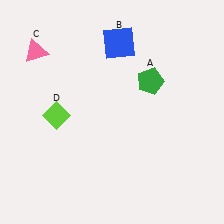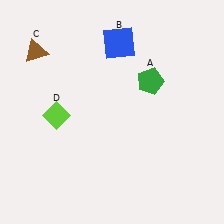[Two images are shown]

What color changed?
The triangle (C) changed from pink in Image 1 to brown in Image 2.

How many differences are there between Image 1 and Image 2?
There is 1 difference between the two images.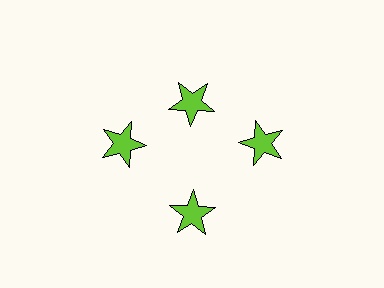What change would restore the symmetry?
The symmetry would be restored by moving it outward, back onto the ring so that all 4 stars sit at equal angles and equal distance from the center.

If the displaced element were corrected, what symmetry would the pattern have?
It would have 4-fold rotational symmetry — the pattern would map onto itself every 90 degrees.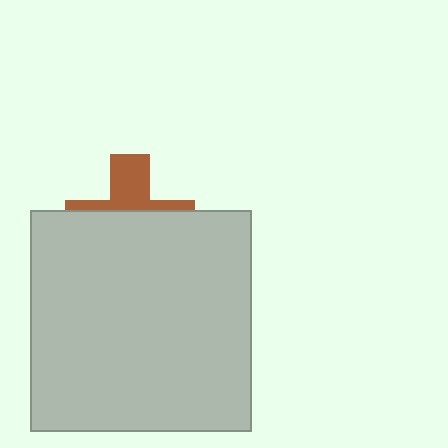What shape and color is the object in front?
The object in front is a light gray square.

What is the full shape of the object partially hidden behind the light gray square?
The partially hidden object is a brown cross.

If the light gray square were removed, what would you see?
You would see the complete brown cross.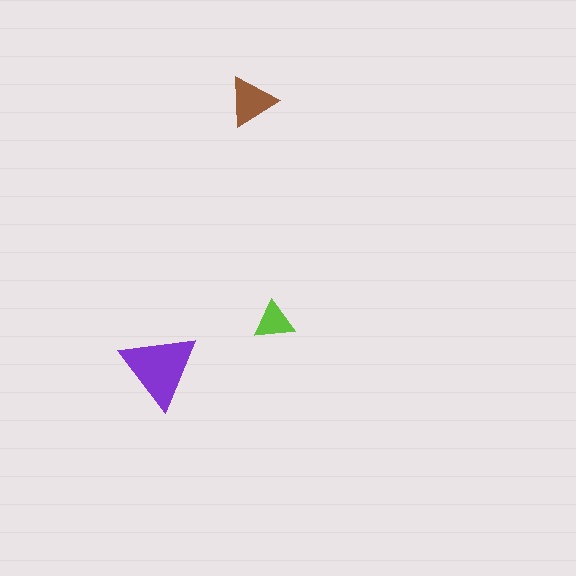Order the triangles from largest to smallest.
the purple one, the brown one, the lime one.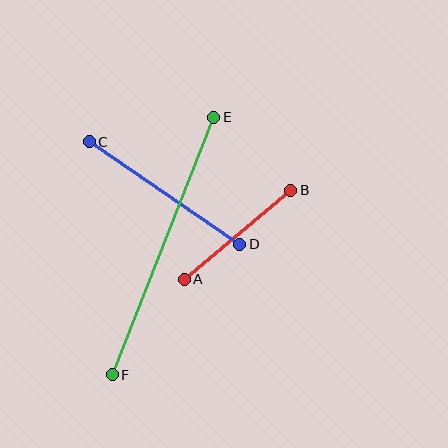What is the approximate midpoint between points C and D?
The midpoint is at approximately (164, 193) pixels.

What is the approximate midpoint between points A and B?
The midpoint is at approximately (237, 235) pixels.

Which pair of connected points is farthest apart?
Points E and F are farthest apart.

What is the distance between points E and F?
The distance is approximately 277 pixels.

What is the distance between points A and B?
The distance is approximately 139 pixels.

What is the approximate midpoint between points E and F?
The midpoint is at approximately (163, 246) pixels.